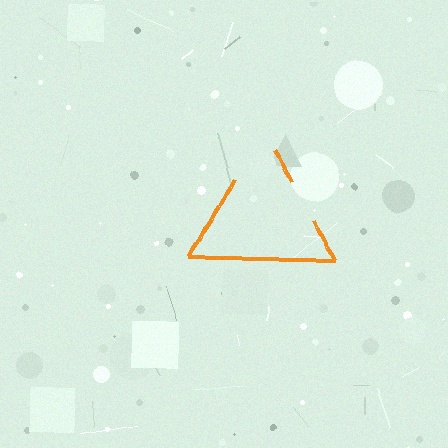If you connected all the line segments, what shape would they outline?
They would outline a triangle.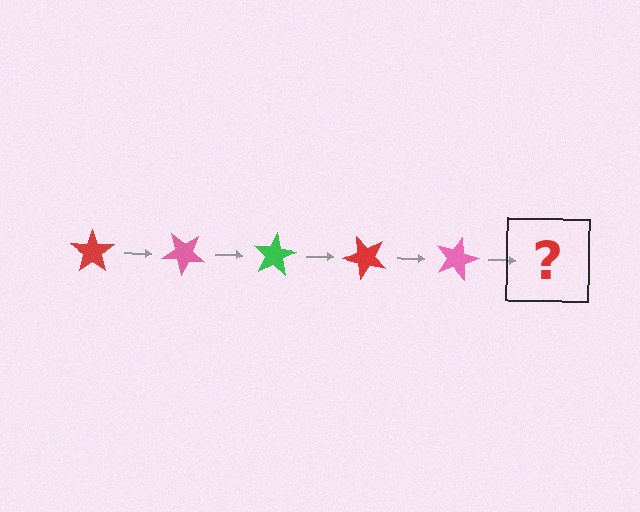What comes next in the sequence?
The next element should be a green star, rotated 200 degrees from the start.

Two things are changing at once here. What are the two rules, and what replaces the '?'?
The two rules are that it rotates 40 degrees each step and the color cycles through red, pink, and green. The '?' should be a green star, rotated 200 degrees from the start.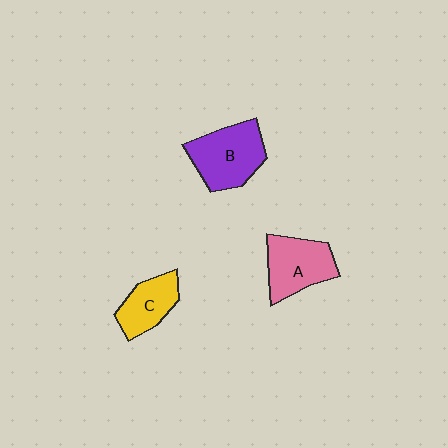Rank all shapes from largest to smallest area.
From largest to smallest: B (purple), A (pink), C (yellow).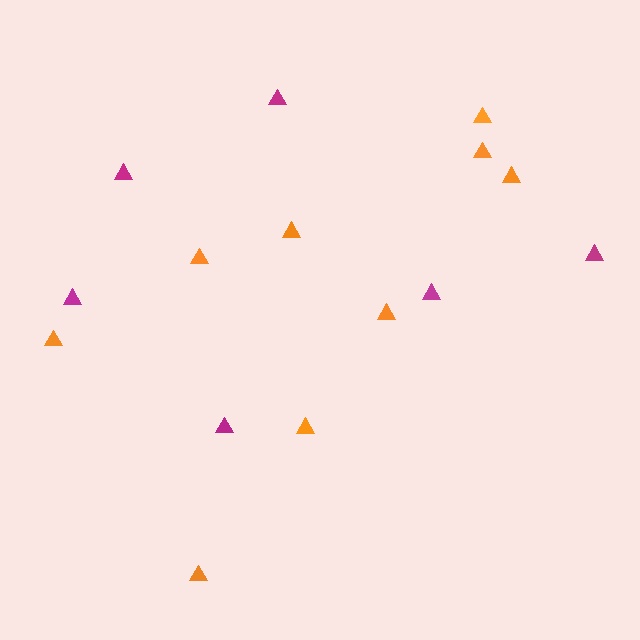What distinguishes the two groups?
There are 2 groups: one group of magenta triangles (6) and one group of orange triangles (9).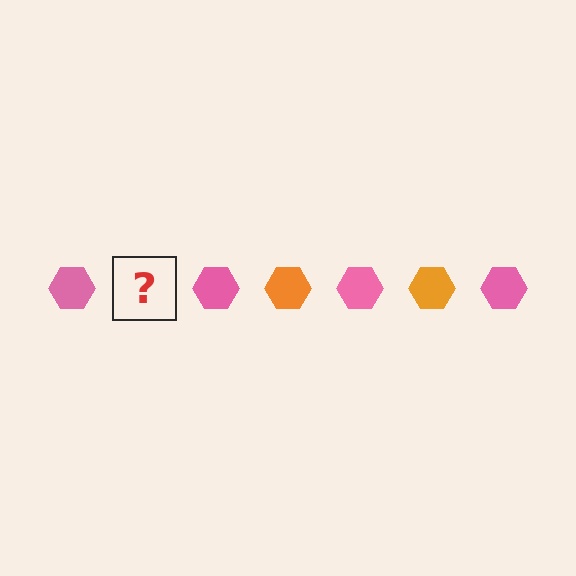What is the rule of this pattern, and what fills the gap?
The rule is that the pattern cycles through pink, orange hexagons. The gap should be filled with an orange hexagon.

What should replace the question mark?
The question mark should be replaced with an orange hexagon.